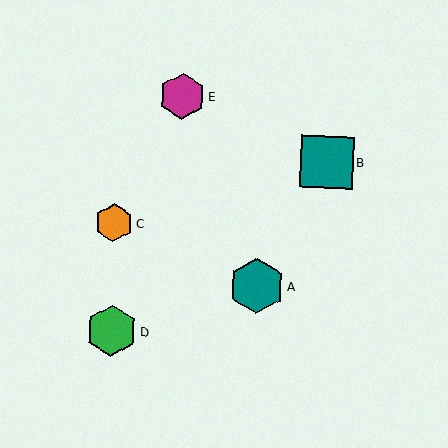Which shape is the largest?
The teal hexagon (labeled A) is the largest.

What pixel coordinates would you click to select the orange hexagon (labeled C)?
Click at (114, 223) to select the orange hexagon C.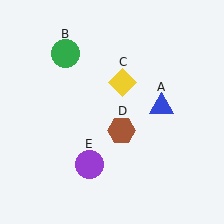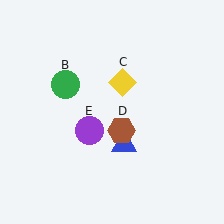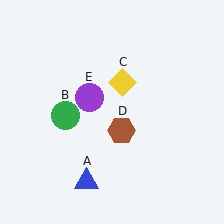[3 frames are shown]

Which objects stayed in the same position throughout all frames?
Yellow diamond (object C) and brown hexagon (object D) remained stationary.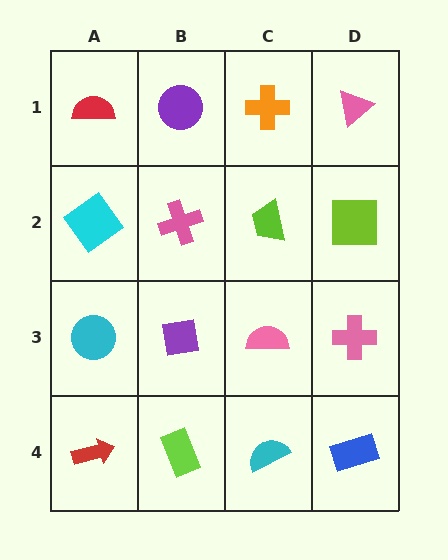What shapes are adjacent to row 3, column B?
A pink cross (row 2, column B), a lime rectangle (row 4, column B), a cyan circle (row 3, column A), a pink semicircle (row 3, column C).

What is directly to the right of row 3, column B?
A pink semicircle.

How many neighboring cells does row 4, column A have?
2.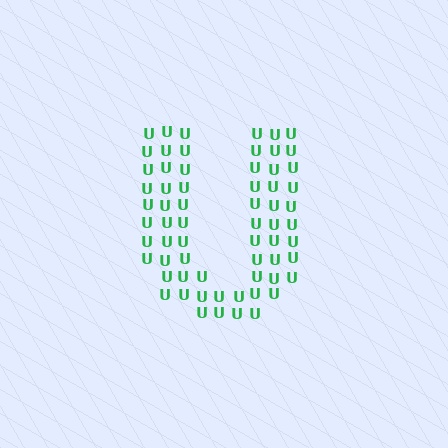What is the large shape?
The large shape is the letter U.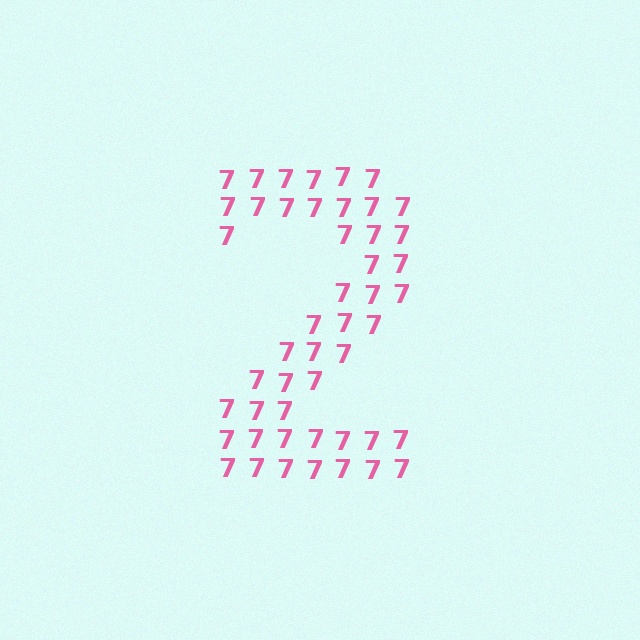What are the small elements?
The small elements are digit 7's.